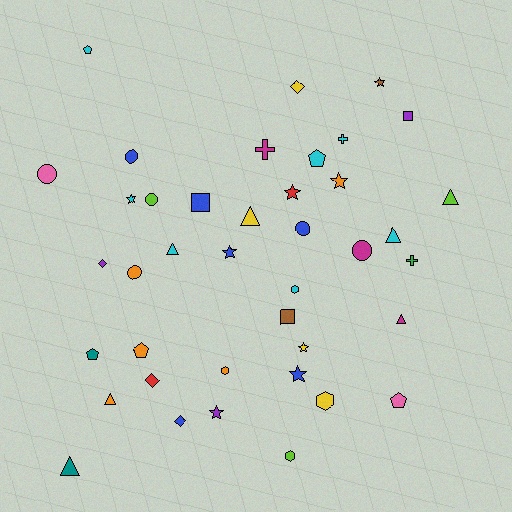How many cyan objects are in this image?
There are 7 cyan objects.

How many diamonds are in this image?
There are 4 diamonds.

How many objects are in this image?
There are 40 objects.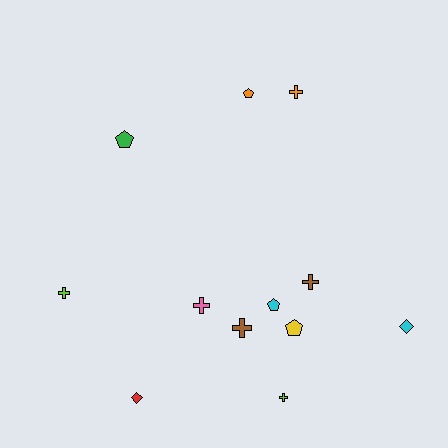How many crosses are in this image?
There are 6 crosses.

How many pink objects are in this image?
There is 1 pink object.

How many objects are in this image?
There are 12 objects.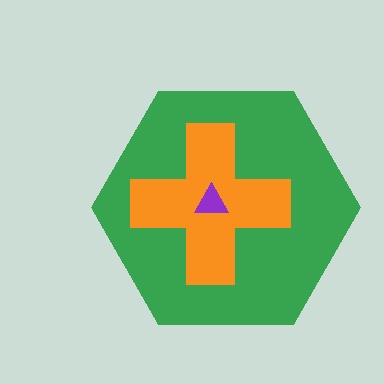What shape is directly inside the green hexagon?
The orange cross.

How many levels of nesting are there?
3.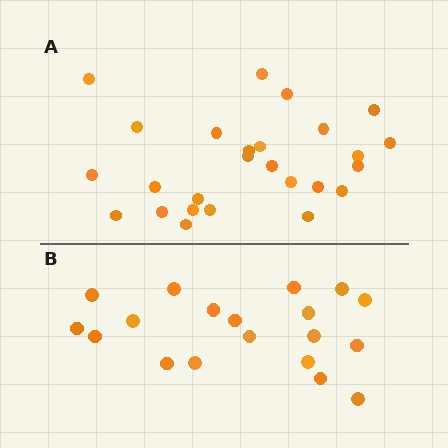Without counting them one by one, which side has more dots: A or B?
Region A (the top region) has more dots.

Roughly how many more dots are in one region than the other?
Region A has roughly 8 or so more dots than region B.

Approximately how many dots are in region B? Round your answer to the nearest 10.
About 20 dots. (The exact count is 19, which rounds to 20.)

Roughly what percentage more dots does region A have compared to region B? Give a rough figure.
About 35% more.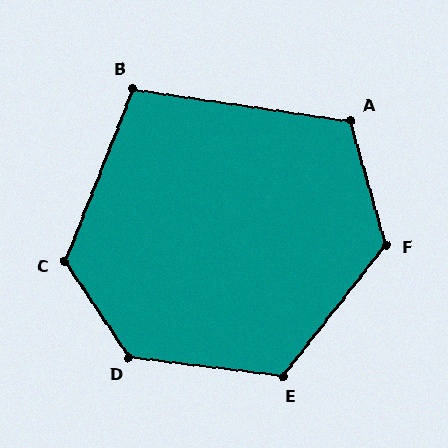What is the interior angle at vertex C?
Approximately 125 degrees (obtuse).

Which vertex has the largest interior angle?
D, at approximately 131 degrees.